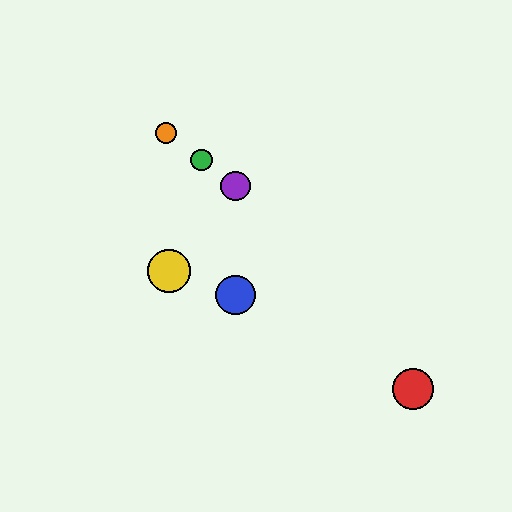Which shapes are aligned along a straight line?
The green circle, the purple circle, the orange circle are aligned along a straight line.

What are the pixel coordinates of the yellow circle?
The yellow circle is at (169, 271).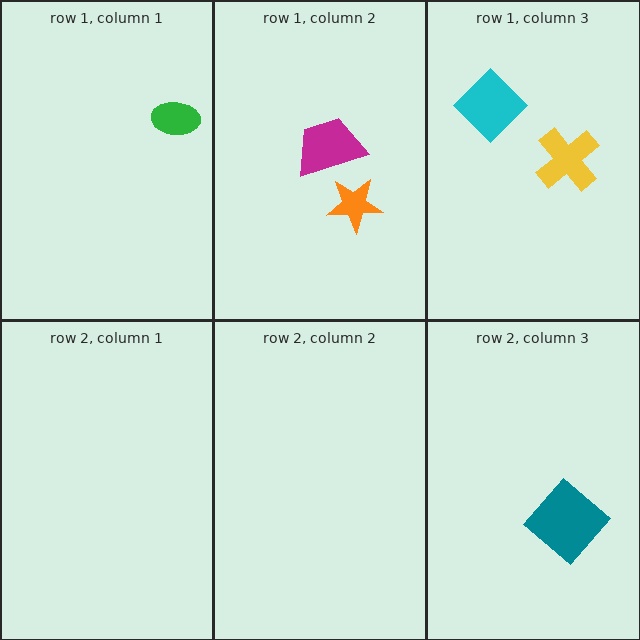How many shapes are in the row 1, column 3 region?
2.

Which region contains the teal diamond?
The row 2, column 3 region.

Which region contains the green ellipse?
The row 1, column 1 region.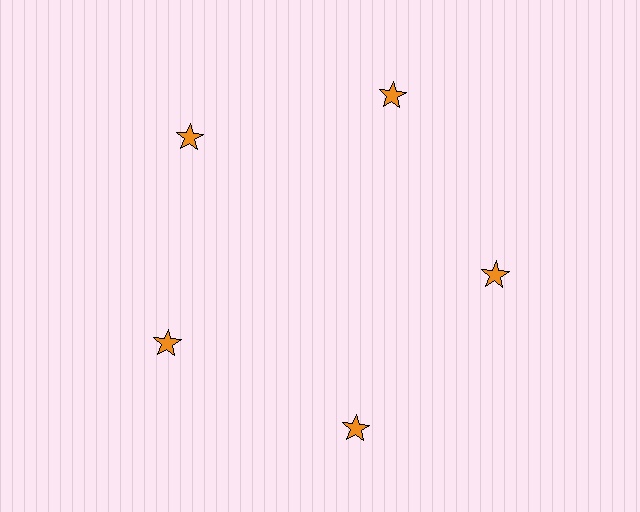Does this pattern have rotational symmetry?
Yes, this pattern has 5-fold rotational symmetry. It looks the same after rotating 72 degrees around the center.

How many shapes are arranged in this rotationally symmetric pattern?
There are 5 shapes, arranged in 5 groups of 1.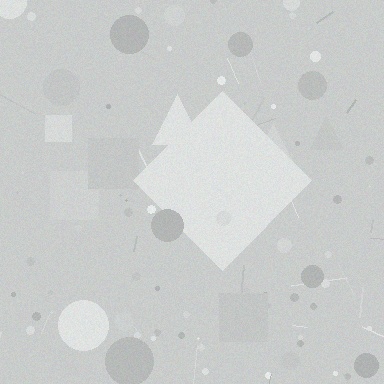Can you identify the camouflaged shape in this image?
The camouflaged shape is a diamond.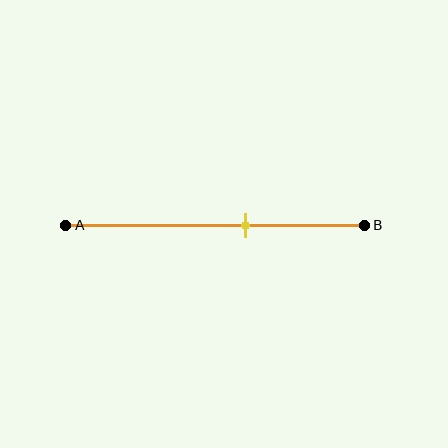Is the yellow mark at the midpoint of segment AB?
No, the mark is at about 60% from A, not at the 50% midpoint.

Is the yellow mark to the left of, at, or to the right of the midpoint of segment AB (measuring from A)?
The yellow mark is to the right of the midpoint of segment AB.